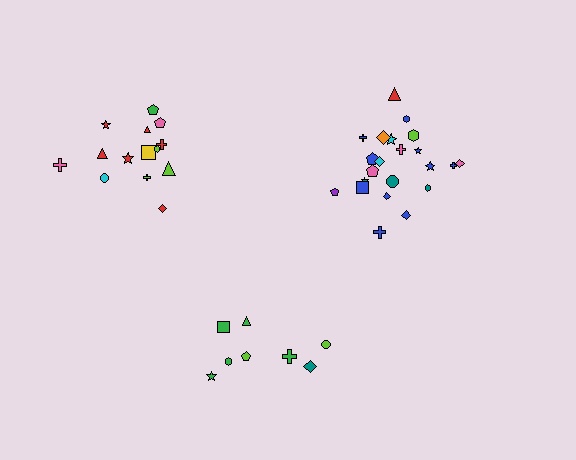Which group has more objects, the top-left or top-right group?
The top-right group.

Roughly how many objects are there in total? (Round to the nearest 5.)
Roughly 45 objects in total.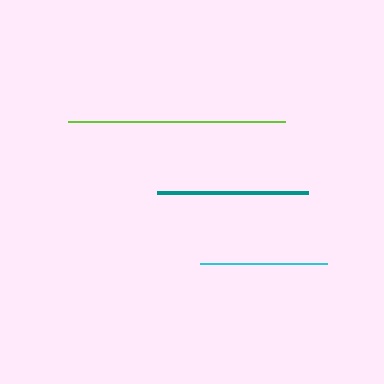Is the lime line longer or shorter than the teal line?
The lime line is longer than the teal line.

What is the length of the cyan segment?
The cyan segment is approximately 127 pixels long.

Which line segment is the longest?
The lime line is the longest at approximately 217 pixels.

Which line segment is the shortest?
The cyan line is the shortest at approximately 127 pixels.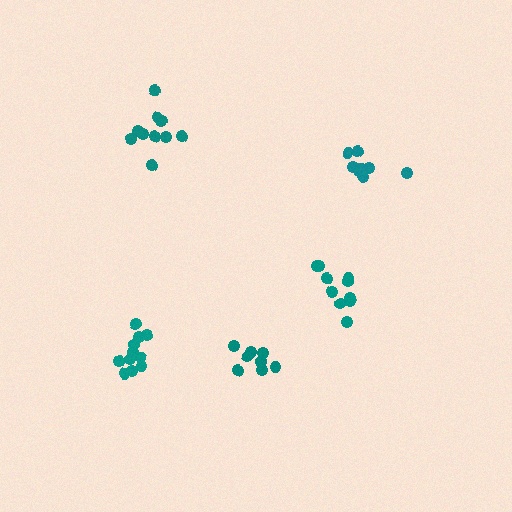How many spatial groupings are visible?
There are 5 spatial groupings.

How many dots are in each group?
Group 1: 11 dots, Group 2: 9 dots, Group 3: 8 dots, Group 4: 10 dots, Group 5: 10 dots (48 total).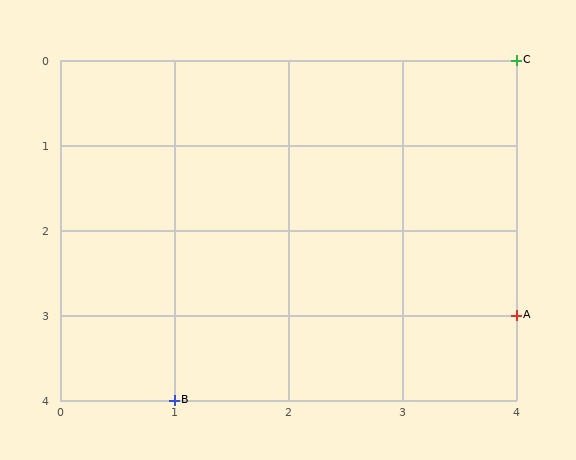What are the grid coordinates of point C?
Point C is at grid coordinates (4, 0).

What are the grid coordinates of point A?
Point A is at grid coordinates (4, 3).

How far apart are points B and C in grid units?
Points B and C are 3 columns and 4 rows apart (about 5.0 grid units diagonally).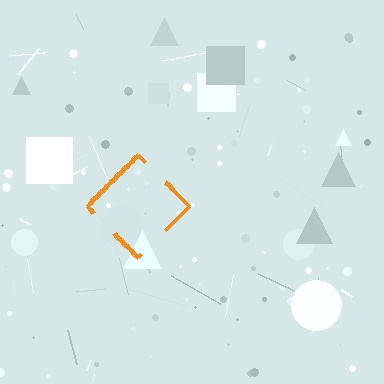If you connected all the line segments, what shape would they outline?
They would outline a diamond.